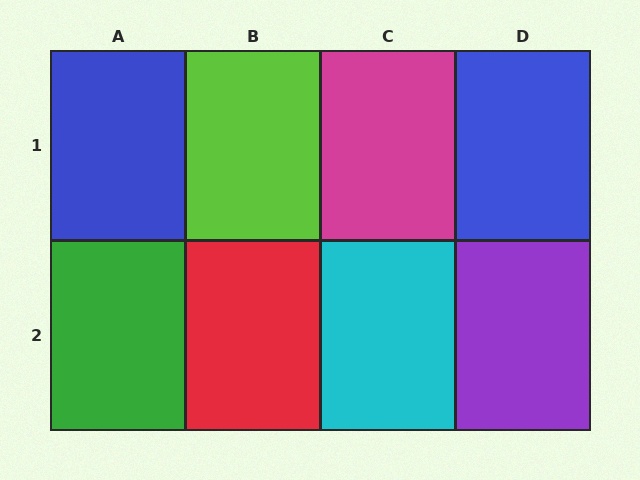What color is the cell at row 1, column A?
Blue.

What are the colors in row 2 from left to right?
Green, red, cyan, purple.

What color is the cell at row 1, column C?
Magenta.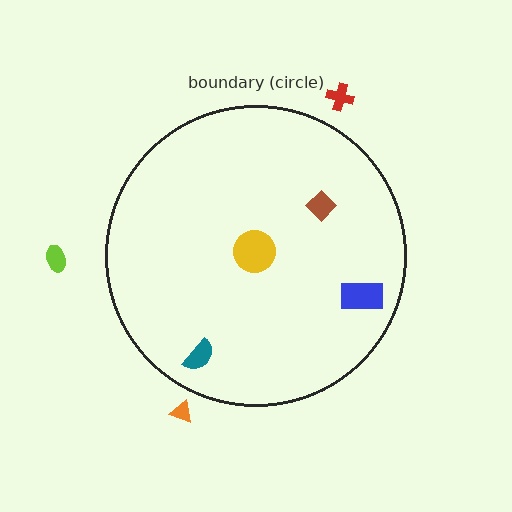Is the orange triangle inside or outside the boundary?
Outside.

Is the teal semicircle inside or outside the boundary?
Inside.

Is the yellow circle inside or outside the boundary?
Inside.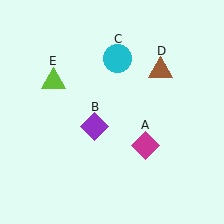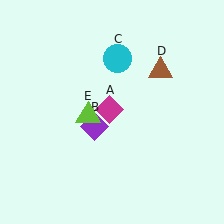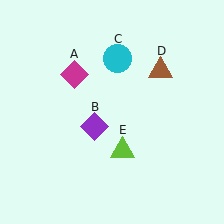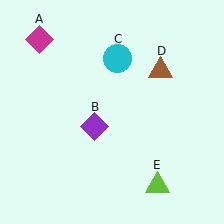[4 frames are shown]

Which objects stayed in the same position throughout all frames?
Purple diamond (object B) and cyan circle (object C) and brown triangle (object D) remained stationary.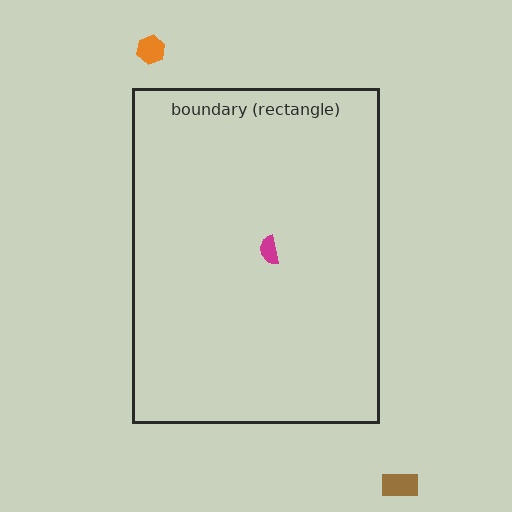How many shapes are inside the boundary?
1 inside, 2 outside.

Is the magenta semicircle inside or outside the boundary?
Inside.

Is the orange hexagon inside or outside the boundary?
Outside.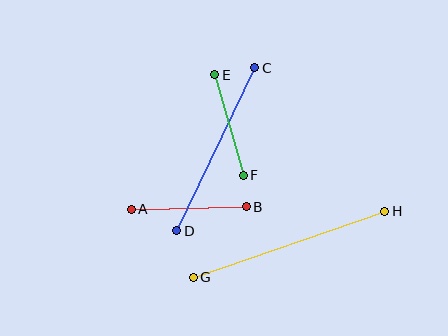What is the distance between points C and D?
The distance is approximately 181 pixels.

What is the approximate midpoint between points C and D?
The midpoint is at approximately (216, 149) pixels.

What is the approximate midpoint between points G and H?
The midpoint is at approximately (289, 244) pixels.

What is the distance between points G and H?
The distance is approximately 202 pixels.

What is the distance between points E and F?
The distance is approximately 105 pixels.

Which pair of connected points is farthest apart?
Points G and H are farthest apart.